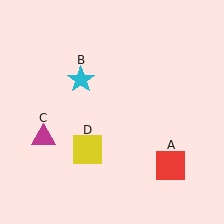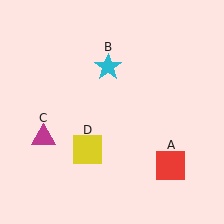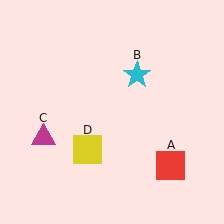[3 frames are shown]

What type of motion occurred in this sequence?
The cyan star (object B) rotated clockwise around the center of the scene.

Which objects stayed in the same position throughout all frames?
Red square (object A) and magenta triangle (object C) and yellow square (object D) remained stationary.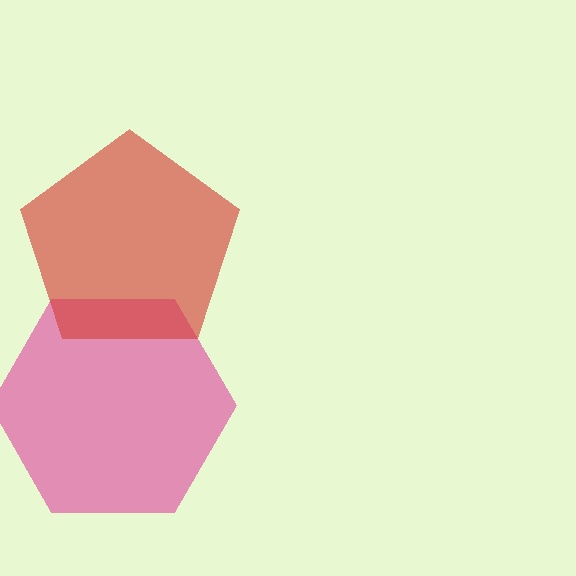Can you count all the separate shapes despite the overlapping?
Yes, there are 2 separate shapes.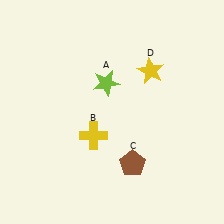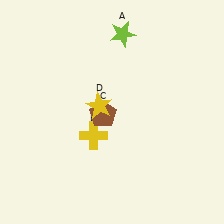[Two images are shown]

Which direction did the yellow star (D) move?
The yellow star (D) moved left.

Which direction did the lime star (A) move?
The lime star (A) moved up.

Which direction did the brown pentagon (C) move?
The brown pentagon (C) moved up.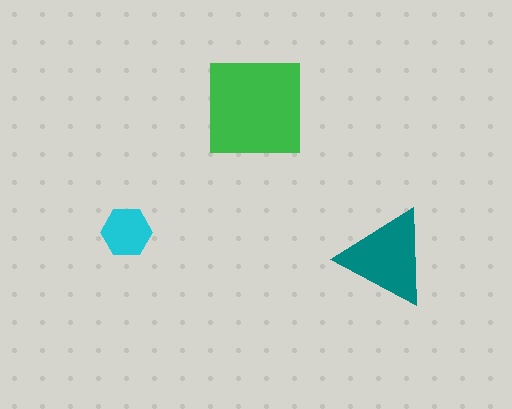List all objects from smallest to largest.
The cyan hexagon, the teal triangle, the green square.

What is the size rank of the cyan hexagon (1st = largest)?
3rd.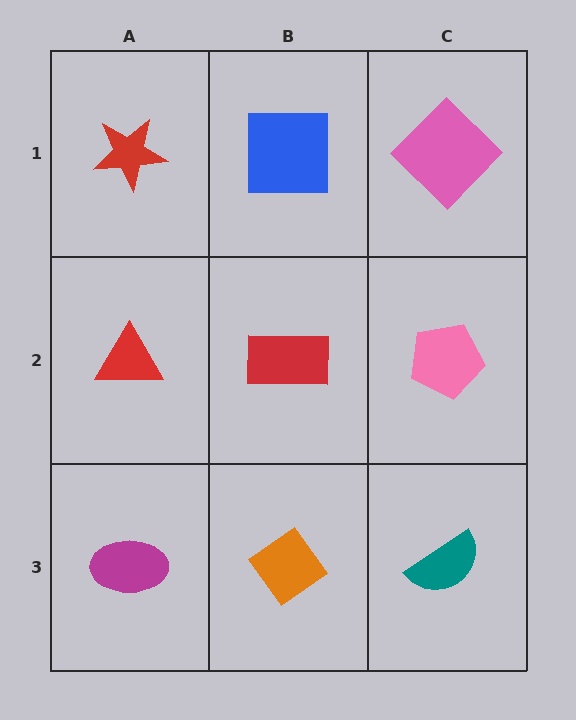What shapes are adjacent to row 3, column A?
A red triangle (row 2, column A), an orange diamond (row 3, column B).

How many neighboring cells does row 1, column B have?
3.